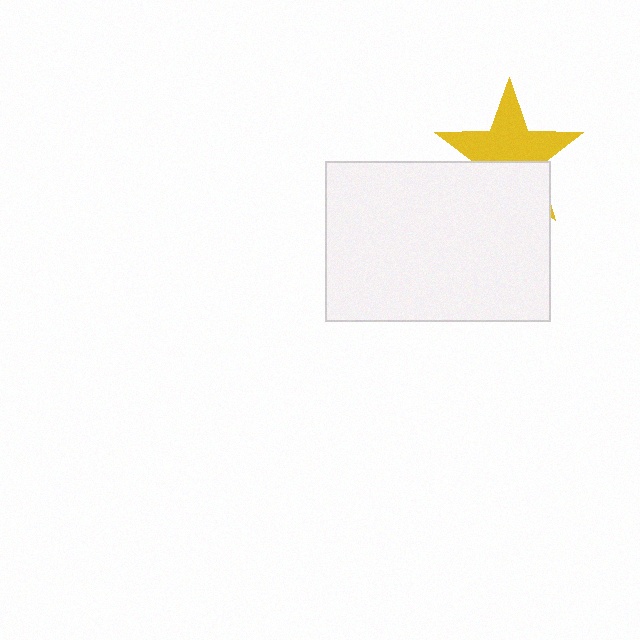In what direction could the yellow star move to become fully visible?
The yellow star could move up. That would shift it out from behind the white rectangle entirely.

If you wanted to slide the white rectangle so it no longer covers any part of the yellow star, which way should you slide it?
Slide it down — that is the most direct way to separate the two shapes.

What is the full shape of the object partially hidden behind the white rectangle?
The partially hidden object is a yellow star.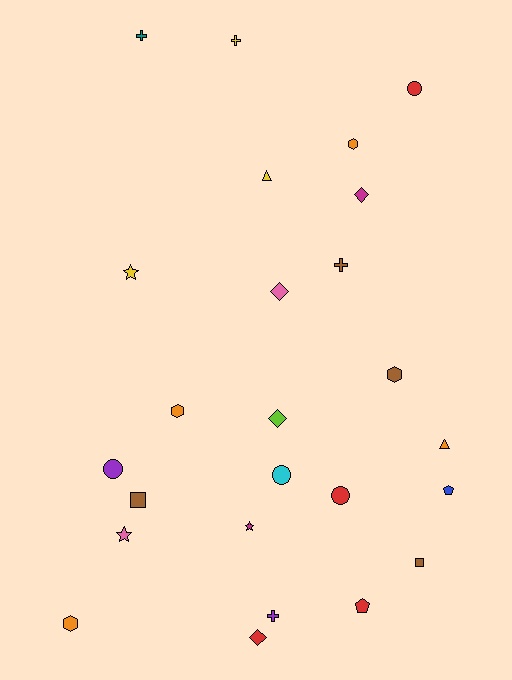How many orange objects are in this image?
There are 4 orange objects.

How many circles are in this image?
There are 4 circles.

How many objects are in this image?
There are 25 objects.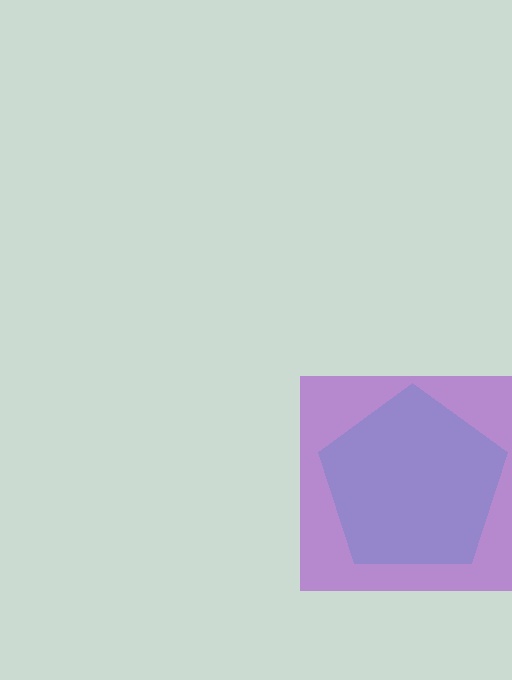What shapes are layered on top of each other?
The layered shapes are: a cyan pentagon, a purple square.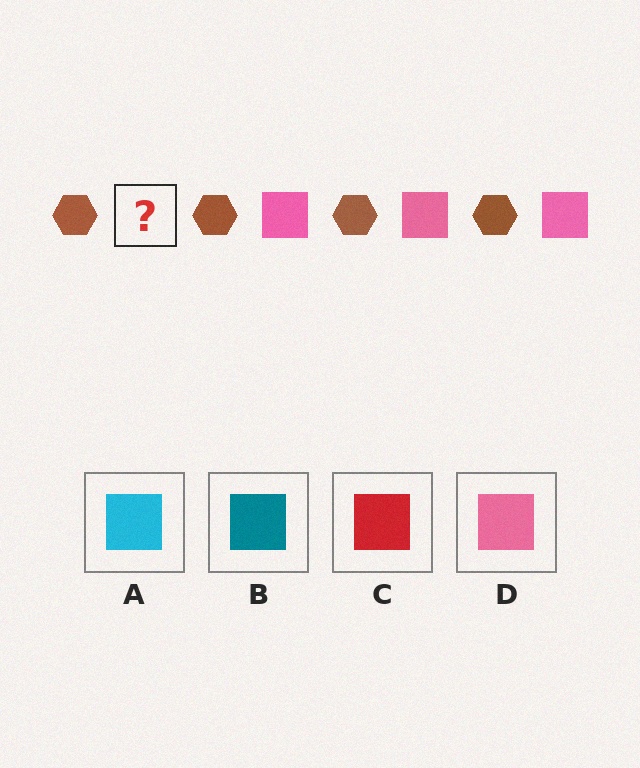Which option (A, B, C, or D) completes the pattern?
D.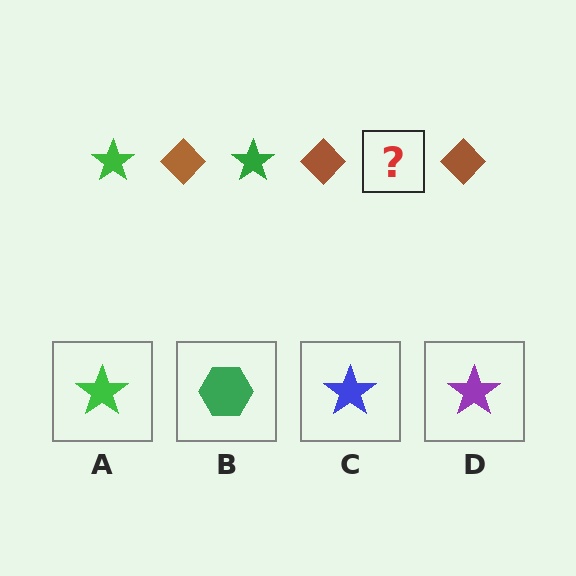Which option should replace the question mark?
Option A.